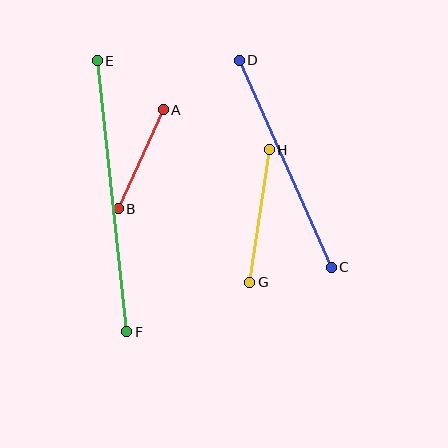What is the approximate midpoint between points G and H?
The midpoint is at approximately (260, 216) pixels.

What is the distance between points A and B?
The distance is approximately 109 pixels.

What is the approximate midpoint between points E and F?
The midpoint is at approximately (112, 196) pixels.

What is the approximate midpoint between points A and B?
The midpoint is at approximately (141, 159) pixels.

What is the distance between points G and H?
The distance is approximately 134 pixels.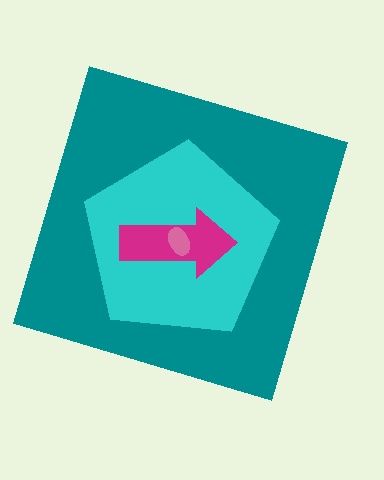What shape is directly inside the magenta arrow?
The pink ellipse.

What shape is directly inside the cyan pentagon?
The magenta arrow.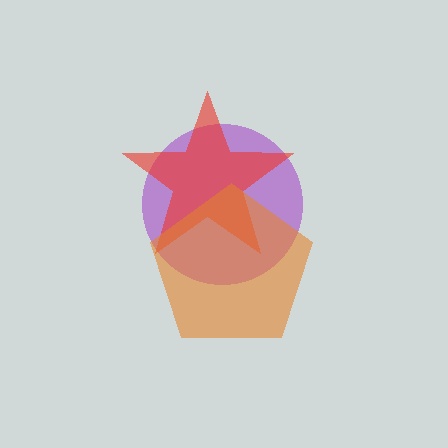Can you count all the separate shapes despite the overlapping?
Yes, there are 3 separate shapes.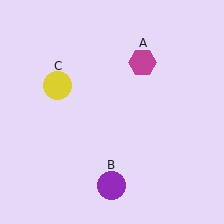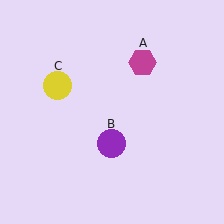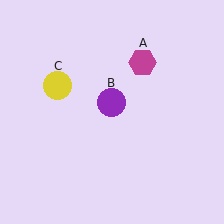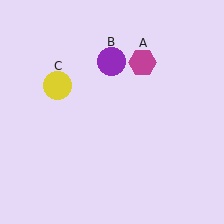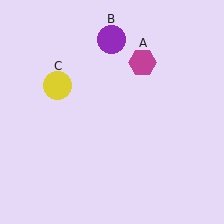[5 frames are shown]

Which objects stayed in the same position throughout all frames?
Magenta hexagon (object A) and yellow circle (object C) remained stationary.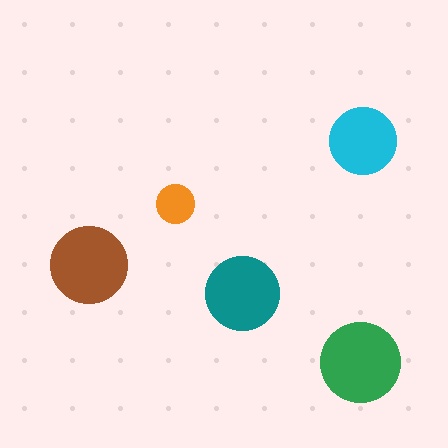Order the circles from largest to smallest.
the green one, the brown one, the teal one, the cyan one, the orange one.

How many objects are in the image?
There are 5 objects in the image.